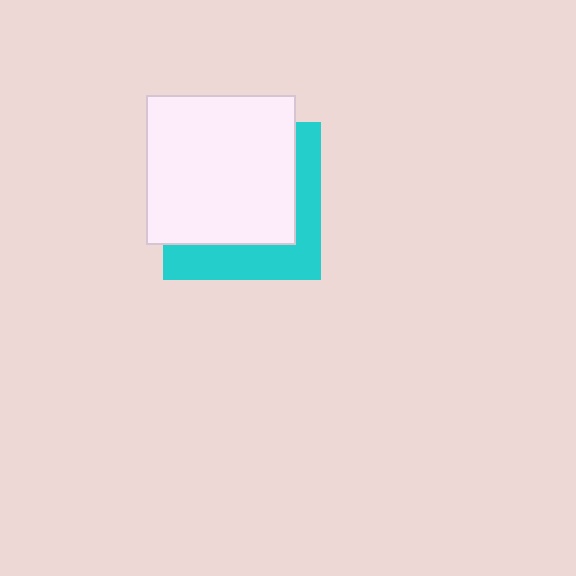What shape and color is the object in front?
The object in front is a white square.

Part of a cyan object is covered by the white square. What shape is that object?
It is a square.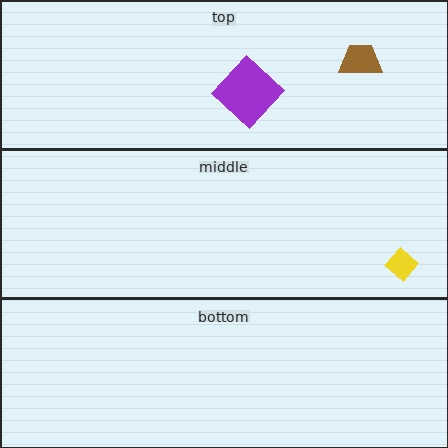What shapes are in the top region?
The brown trapezoid, the purple diamond.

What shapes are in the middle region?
The yellow diamond.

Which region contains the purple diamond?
The top region.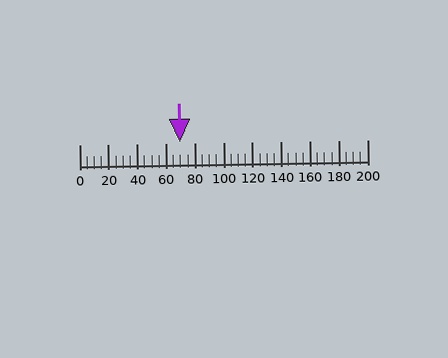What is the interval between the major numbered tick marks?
The major tick marks are spaced 20 units apart.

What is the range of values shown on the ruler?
The ruler shows values from 0 to 200.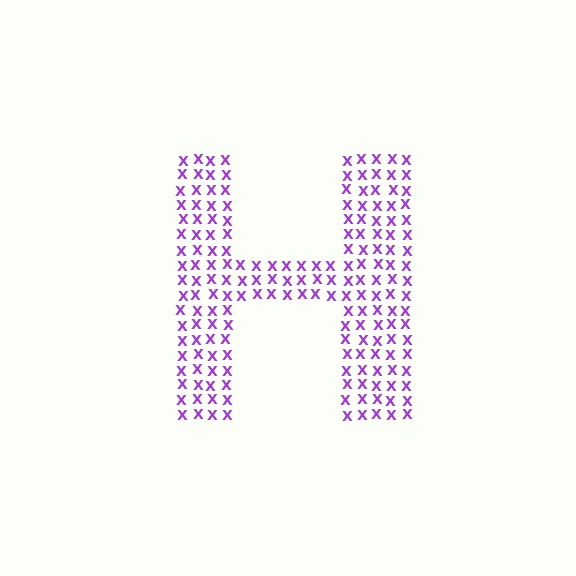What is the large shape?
The large shape is the letter H.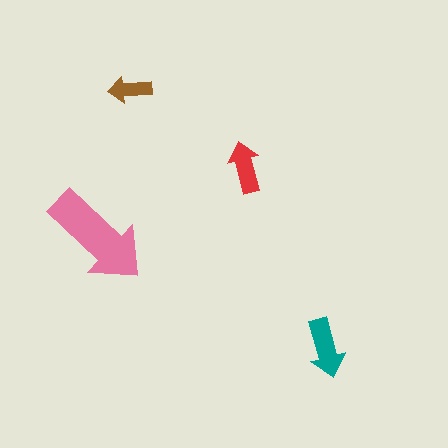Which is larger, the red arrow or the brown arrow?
The red one.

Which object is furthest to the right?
The teal arrow is rightmost.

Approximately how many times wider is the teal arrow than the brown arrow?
About 1.5 times wider.